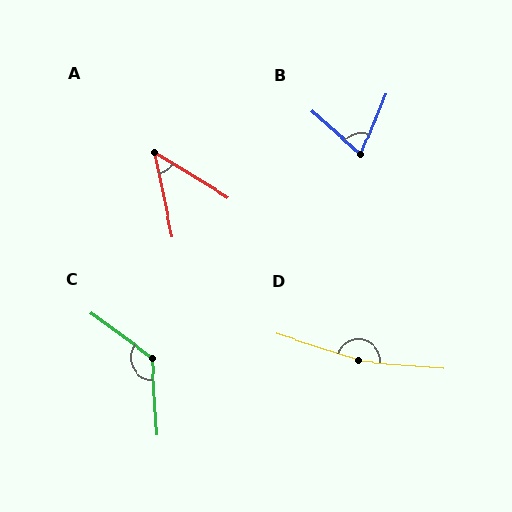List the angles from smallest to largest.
A (46°), B (70°), C (130°), D (167°).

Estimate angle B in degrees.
Approximately 70 degrees.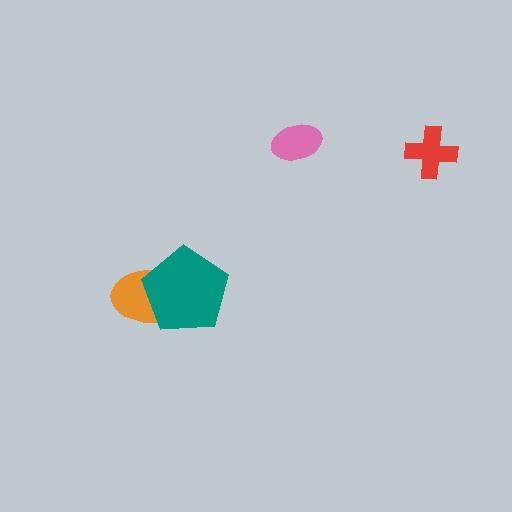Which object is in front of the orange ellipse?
The teal pentagon is in front of the orange ellipse.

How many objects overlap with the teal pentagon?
1 object overlaps with the teal pentagon.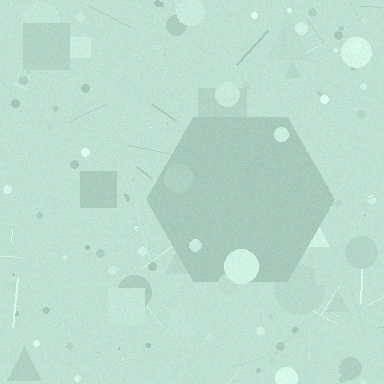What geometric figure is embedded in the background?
A hexagon is embedded in the background.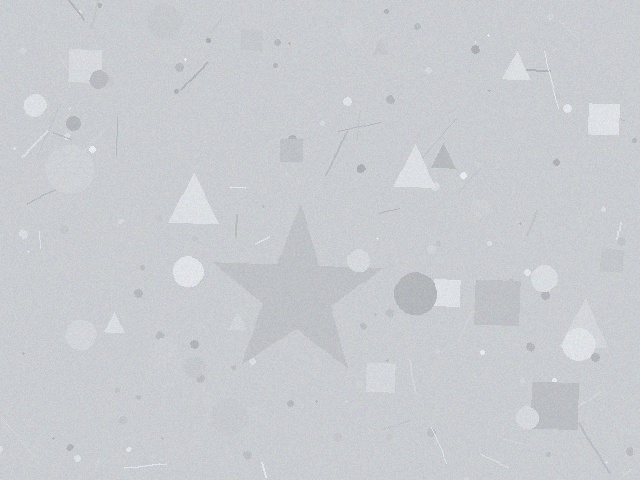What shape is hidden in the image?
A star is hidden in the image.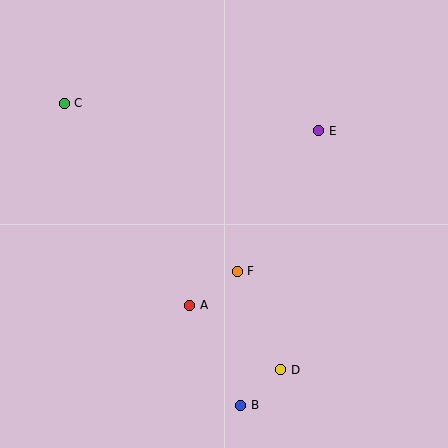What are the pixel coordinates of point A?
Point A is at (190, 305).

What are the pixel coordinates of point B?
Point B is at (241, 405).